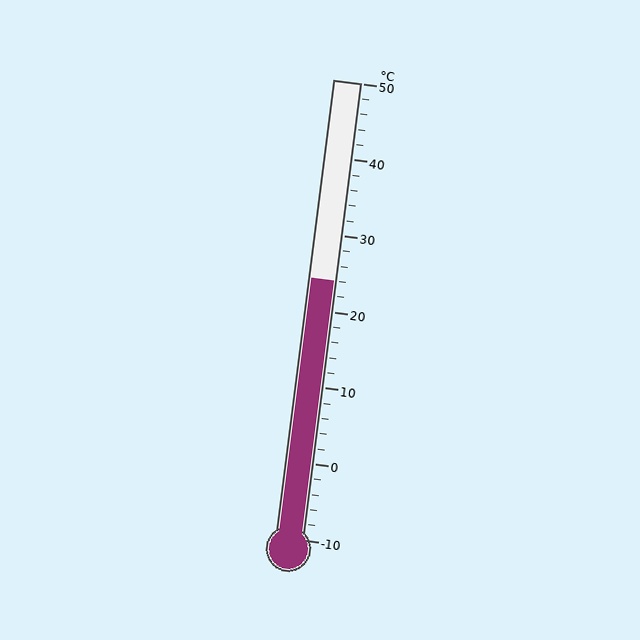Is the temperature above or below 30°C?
The temperature is below 30°C.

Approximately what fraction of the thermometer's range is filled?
The thermometer is filled to approximately 55% of its range.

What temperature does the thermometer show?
The thermometer shows approximately 24°C.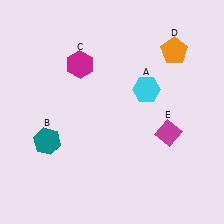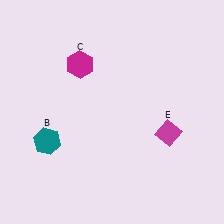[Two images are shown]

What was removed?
The orange pentagon (D), the cyan hexagon (A) were removed in Image 2.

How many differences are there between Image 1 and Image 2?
There are 2 differences between the two images.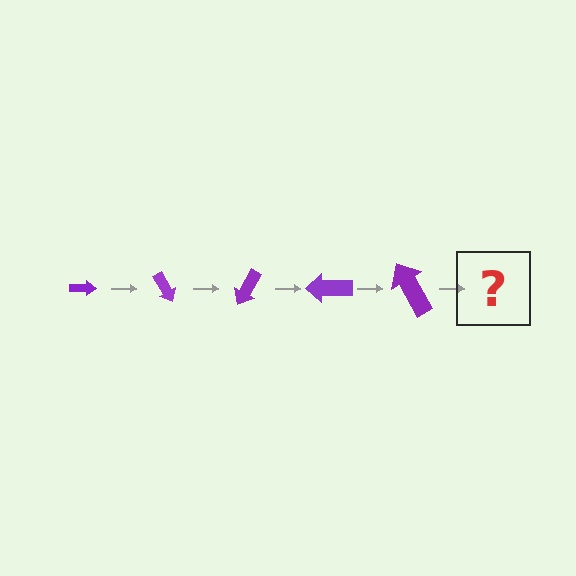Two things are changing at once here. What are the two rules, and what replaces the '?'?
The two rules are that the arrow grows larger each step and it rotates 60 degrees each step. The '?' should be an arrow, larger than the previous one and rotated 300 degrees from the start.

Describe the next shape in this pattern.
It should be an arrow, larger than the previous one and rotated 300 degrees from the start.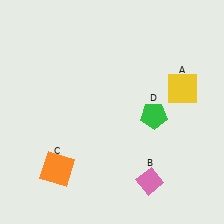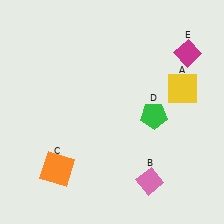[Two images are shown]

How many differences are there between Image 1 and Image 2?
There is 1 difference between the two images.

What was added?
A magenta diamond (E) was added in Image 2.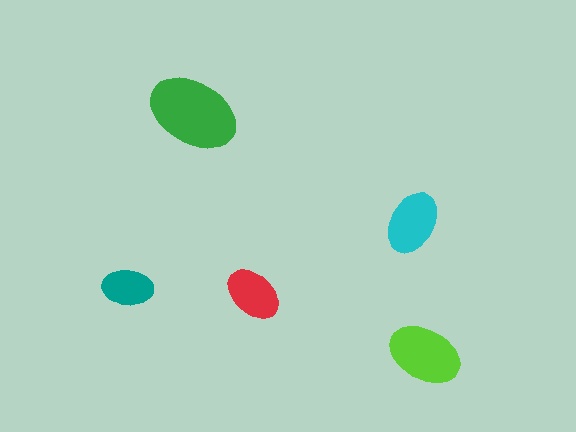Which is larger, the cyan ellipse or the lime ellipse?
The lime one.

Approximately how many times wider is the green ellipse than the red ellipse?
About 1.5 times wider.